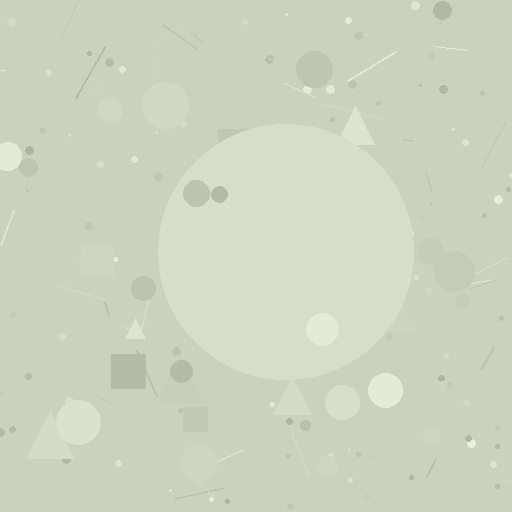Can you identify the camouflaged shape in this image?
The camouflaged shape is a circle.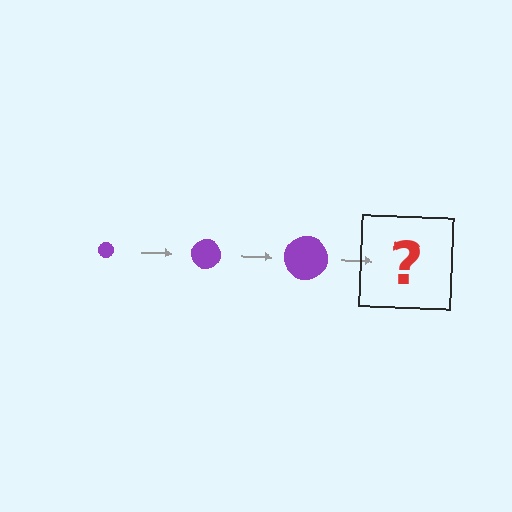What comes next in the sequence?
The next element should be a purple circle, larger than the previous one.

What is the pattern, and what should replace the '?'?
The pattern is that the circle gets progressively larger each step. The '?' should be a purple circle, larger than the previous one.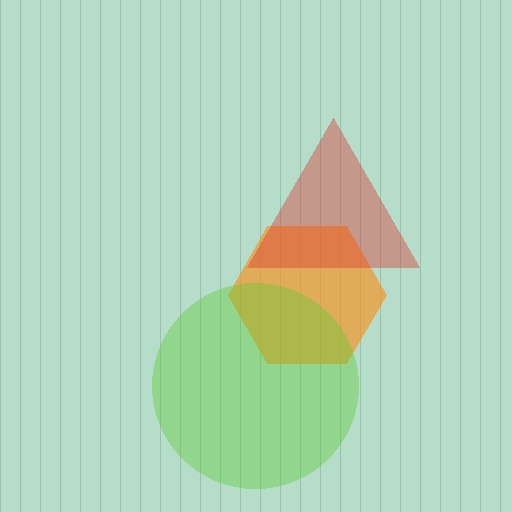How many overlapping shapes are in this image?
There are 3 overlapping shapes in the image.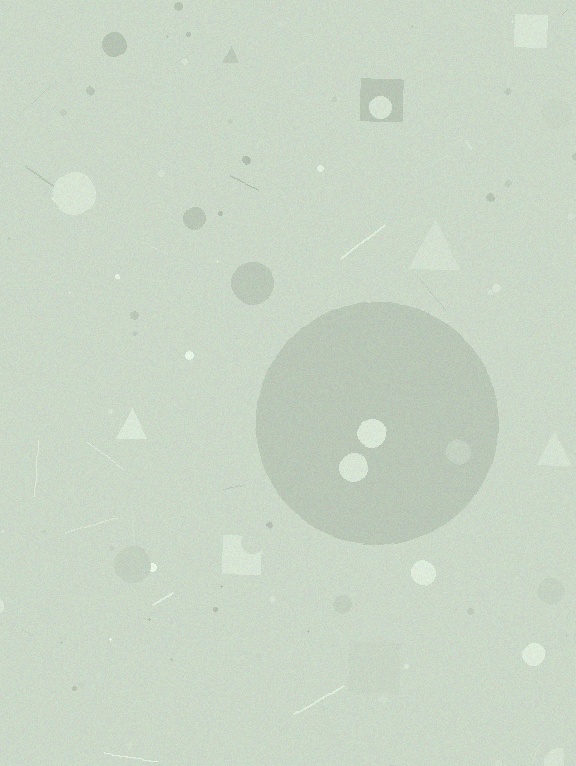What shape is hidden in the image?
A circle is hidden in the image.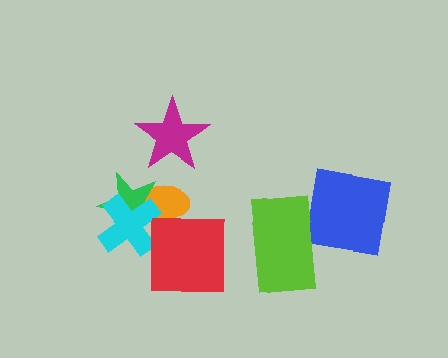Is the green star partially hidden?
Yes, it is partially covered by another shape.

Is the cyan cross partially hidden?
No, no other shape covers it.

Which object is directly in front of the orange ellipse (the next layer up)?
The green star is directly in front of the orange ellipse.